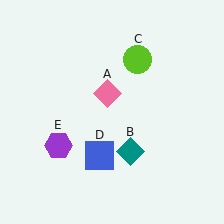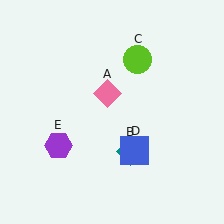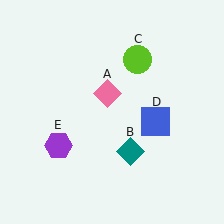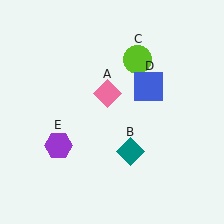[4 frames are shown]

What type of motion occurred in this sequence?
The blue square (object D) rotated counterclockwise around the center of the scene.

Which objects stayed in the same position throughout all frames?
Pink diamond (object A) and teal diamond (object B) and lime circle (object C) and purple hexagon (object E) remained stationary.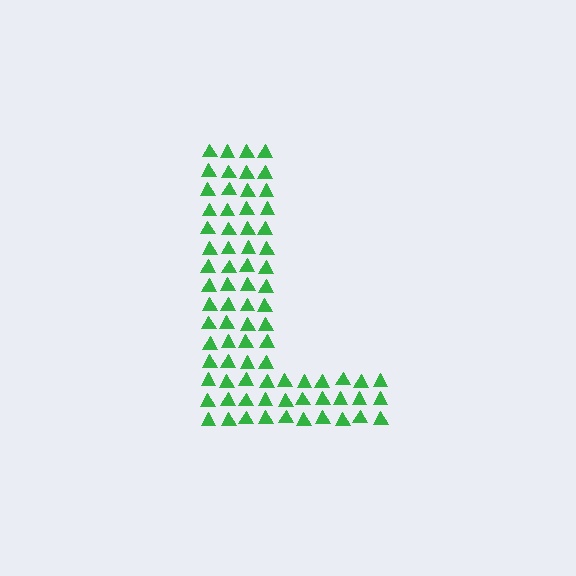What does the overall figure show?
The overall figure shows the letter L.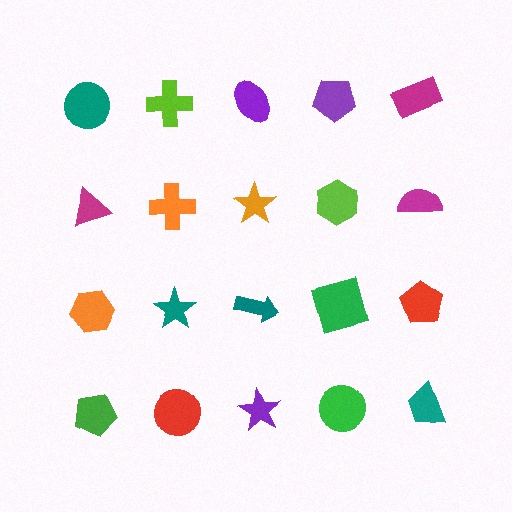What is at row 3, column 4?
A green square.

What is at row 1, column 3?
A purple ellipse.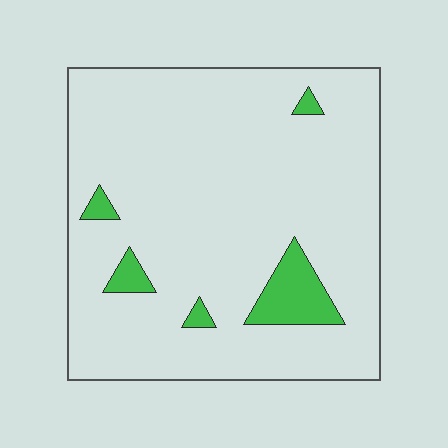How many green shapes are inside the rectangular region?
5.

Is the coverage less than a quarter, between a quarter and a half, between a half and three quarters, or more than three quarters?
Less than a quarter.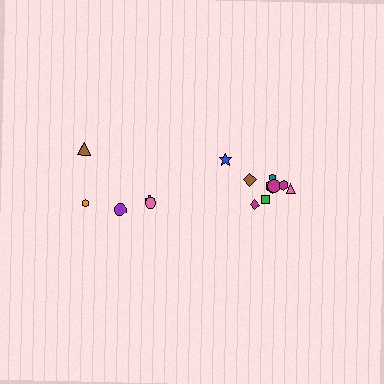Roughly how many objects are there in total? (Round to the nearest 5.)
Roughly 15 objects in total.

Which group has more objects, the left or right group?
The right group.